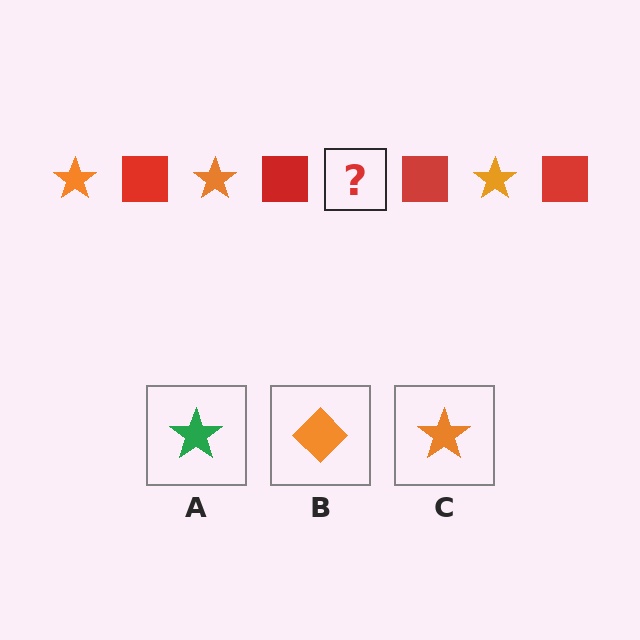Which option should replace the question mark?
Option C.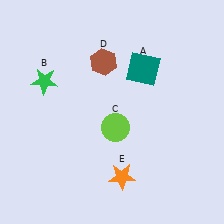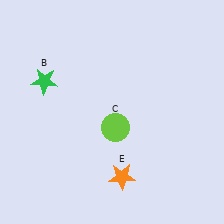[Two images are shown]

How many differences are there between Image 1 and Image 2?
There are 2 differences between the two images.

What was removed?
The teal square (A), the brown hexagon (D) were removed in Image 2.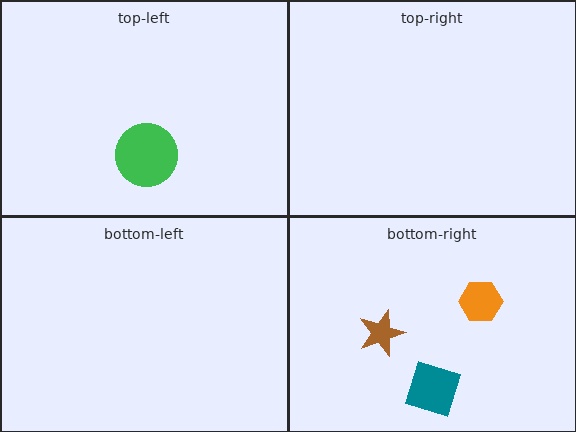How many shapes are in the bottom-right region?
3.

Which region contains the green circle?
The top-left region.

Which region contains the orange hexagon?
The bottom-right region.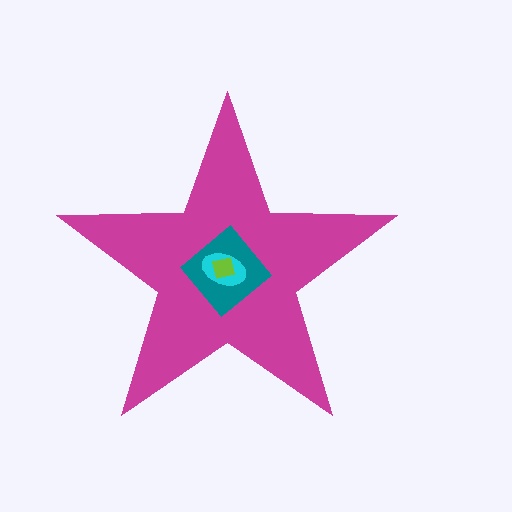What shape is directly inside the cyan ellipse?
The lime square.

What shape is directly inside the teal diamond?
The cyan ellipse.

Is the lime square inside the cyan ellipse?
Yes.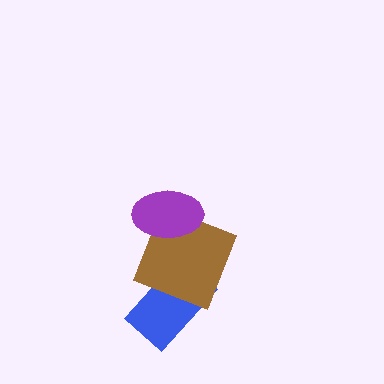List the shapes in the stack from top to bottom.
From top to bottom: the purple ellipse, the brown square, the blue rectangle.